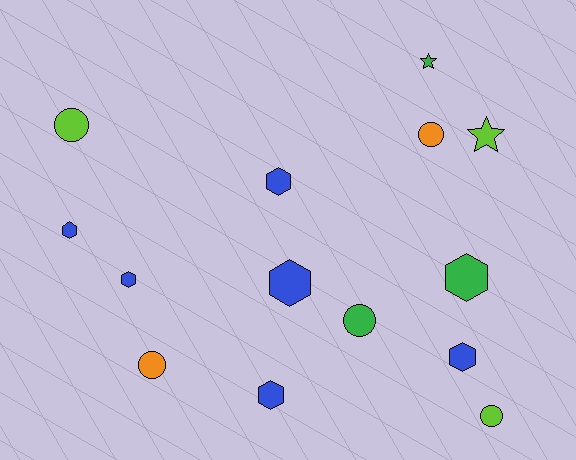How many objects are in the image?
There are 14 objects.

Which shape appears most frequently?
Hexagon, with 7 objects.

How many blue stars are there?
There are no blue stars.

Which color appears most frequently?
Blue, with 6 objects.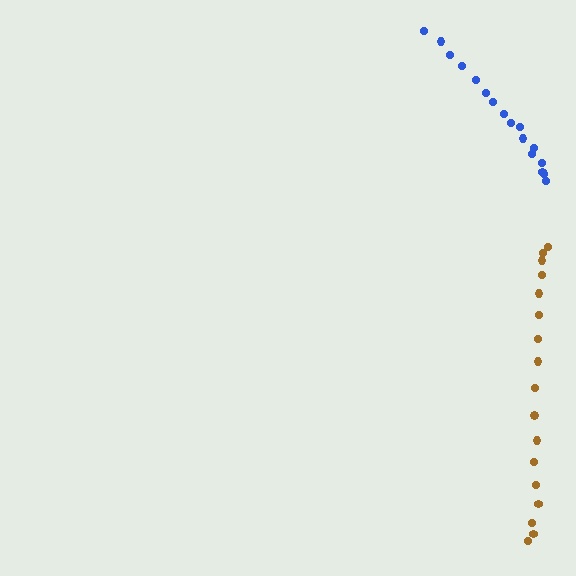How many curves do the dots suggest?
There are 2 distinct paths.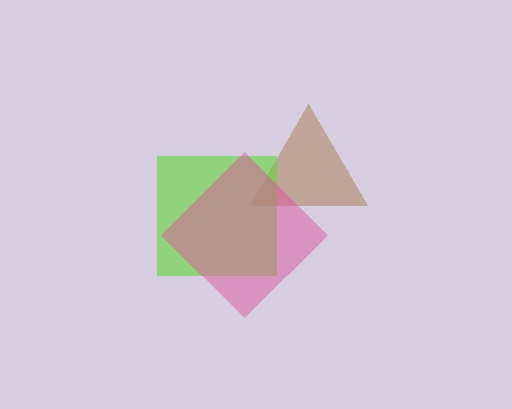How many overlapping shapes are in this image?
There are 3 overlapping shapes in the image.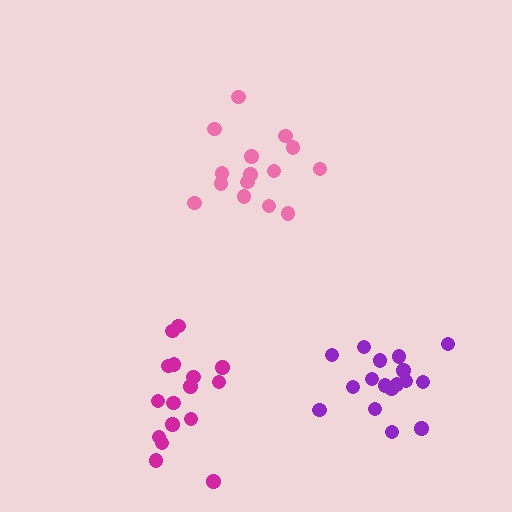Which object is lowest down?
The magenta cluster is bottommost.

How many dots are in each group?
Group 1: 16 dots, Group 2: 15 dots, Group 3: 18 dots (49 total).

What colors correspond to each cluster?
The clusters are colored: magenta, pink, purple.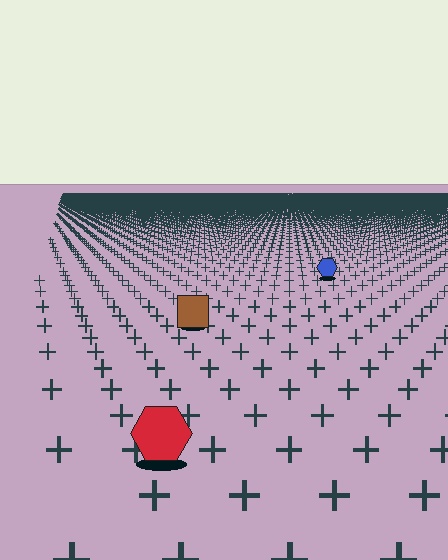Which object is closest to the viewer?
The red hexagon is closest. The texture marks near it are larger and more spread out.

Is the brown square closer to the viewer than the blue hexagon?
Yes. The brown square is closer — you can tell from the texture gradient: the ground texture is coarser near it.